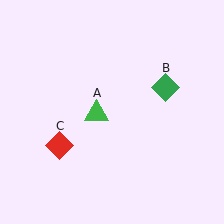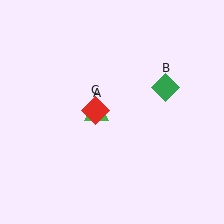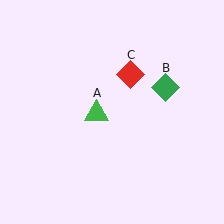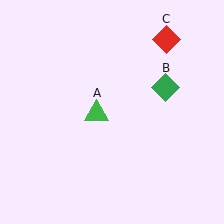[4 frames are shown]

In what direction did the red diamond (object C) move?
The red diamond (object C) moved up and to the right.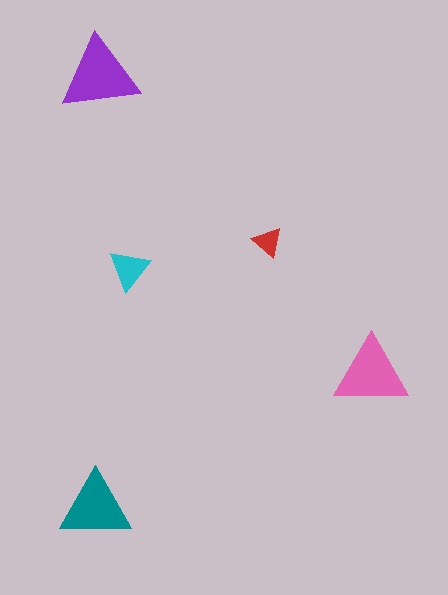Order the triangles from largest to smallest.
the purple one, the pink one, the teal one, the cyan one, the red one.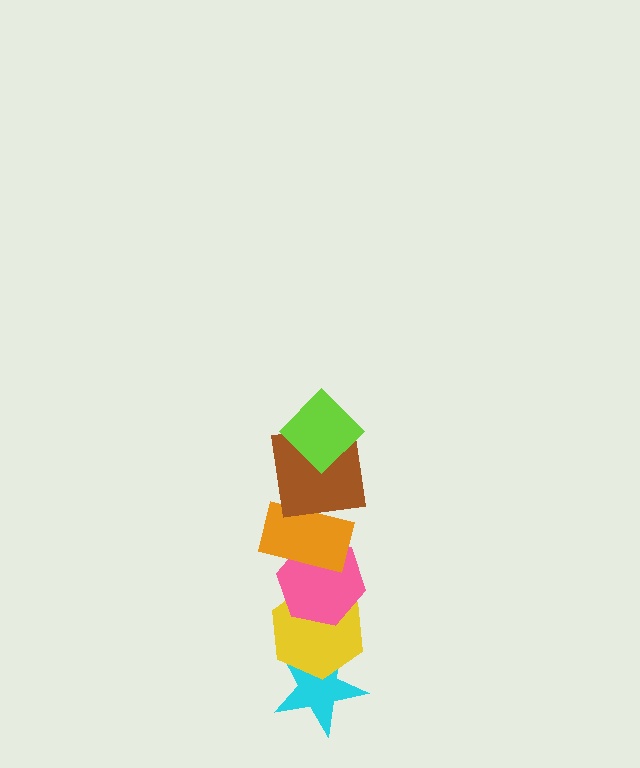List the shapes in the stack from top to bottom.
From top to bottom: the lime diamond, the brown square, the orange rectangle, the pink hexagon, the yellow hexagon, the cyan star.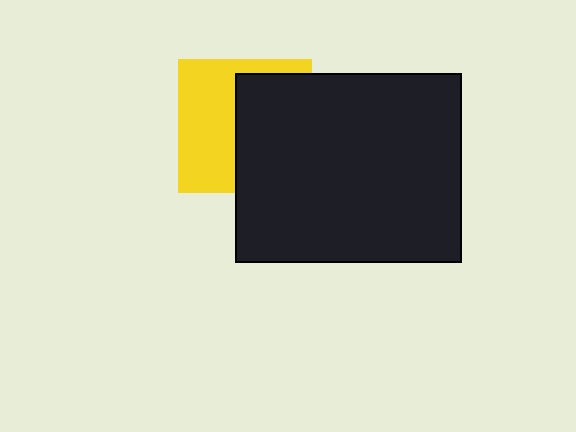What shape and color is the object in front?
The object in front is a black rectangle.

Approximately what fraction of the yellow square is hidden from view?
Roughly 51% of the yellow square is hidden behind the black rectangle.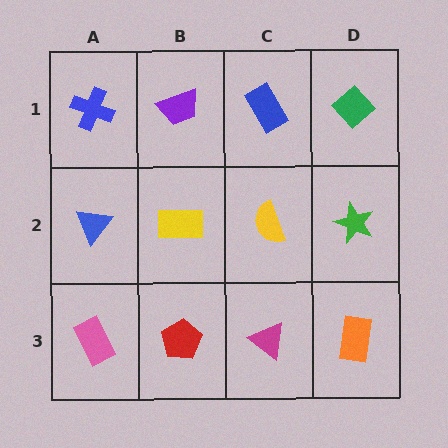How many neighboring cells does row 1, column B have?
3.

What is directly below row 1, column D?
A green star.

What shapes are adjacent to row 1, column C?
A yellow semicircle (row 2, column C), a purple trapezoid (row 1, column B), a green diamond (row 1, column D).